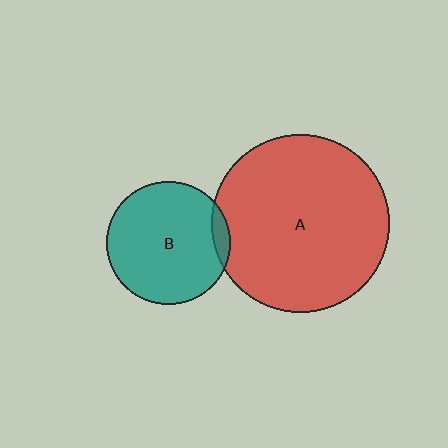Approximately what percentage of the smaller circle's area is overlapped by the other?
Approximately 5%.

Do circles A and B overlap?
Yes.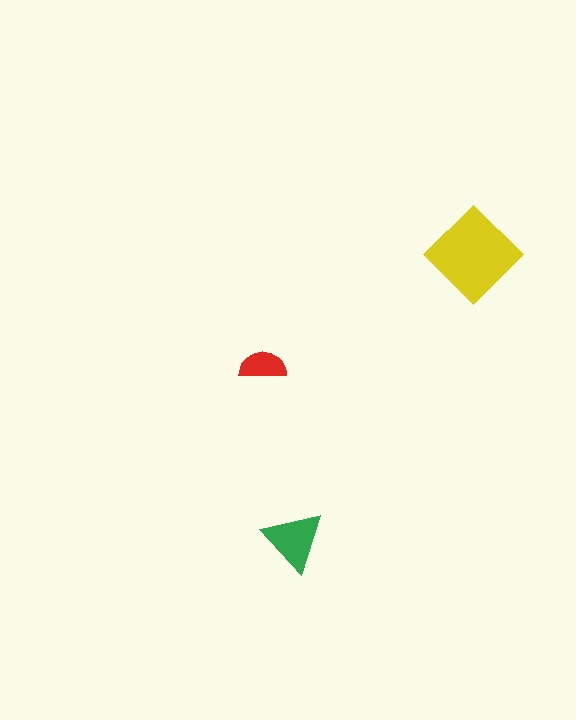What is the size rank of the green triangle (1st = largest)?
2nd.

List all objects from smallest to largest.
The red semicircle, the green triangle, the yellow diamond.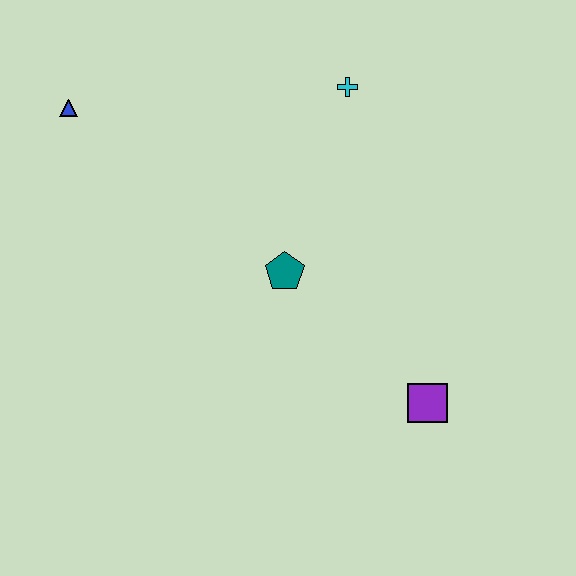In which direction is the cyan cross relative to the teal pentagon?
The cyan cross is above the teal pentagon.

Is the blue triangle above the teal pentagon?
Yes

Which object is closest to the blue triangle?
The teal pentagon is closest to the blue triangle.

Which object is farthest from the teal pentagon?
The blue triangle is farthest from the teal pentagon.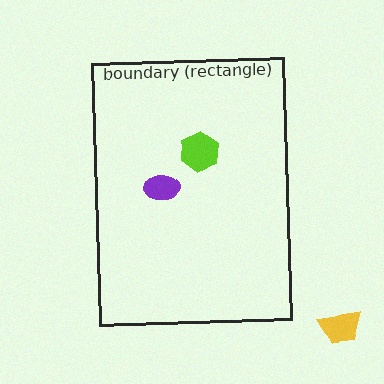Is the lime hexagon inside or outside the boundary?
Inside.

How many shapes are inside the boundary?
2 inside, 1 outside.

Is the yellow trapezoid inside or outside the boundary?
Outside.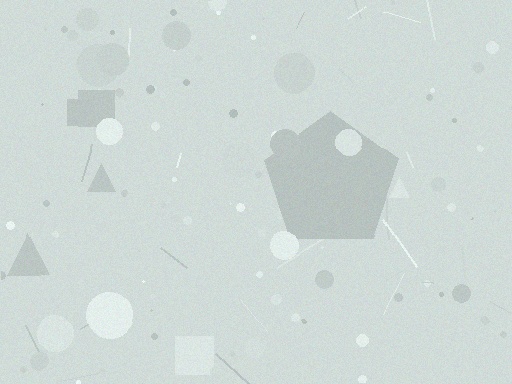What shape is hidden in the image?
A pentagon is hidden in the image.